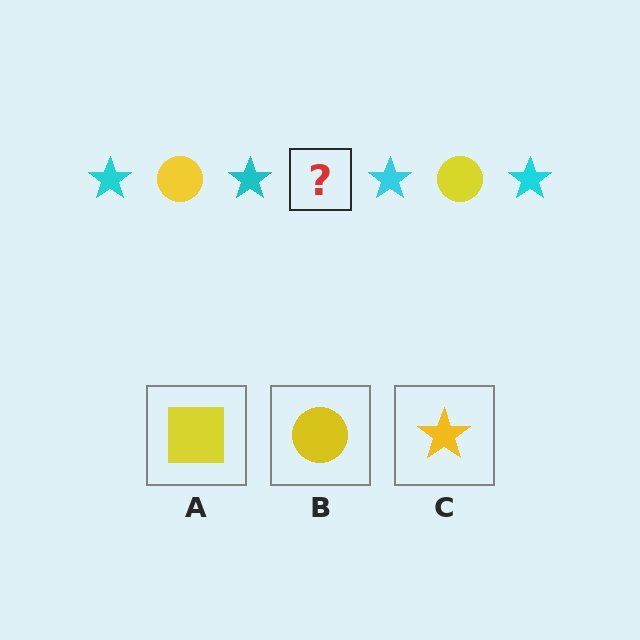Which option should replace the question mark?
Option B.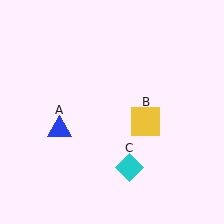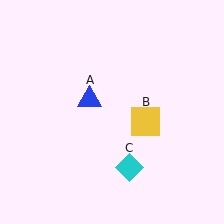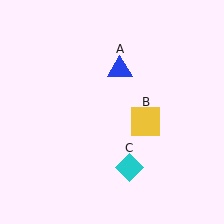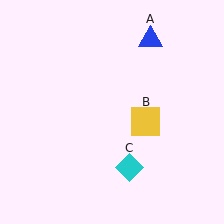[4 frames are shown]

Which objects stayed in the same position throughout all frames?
Yellow square (object B) and cyan diamond (object C) remained stationary.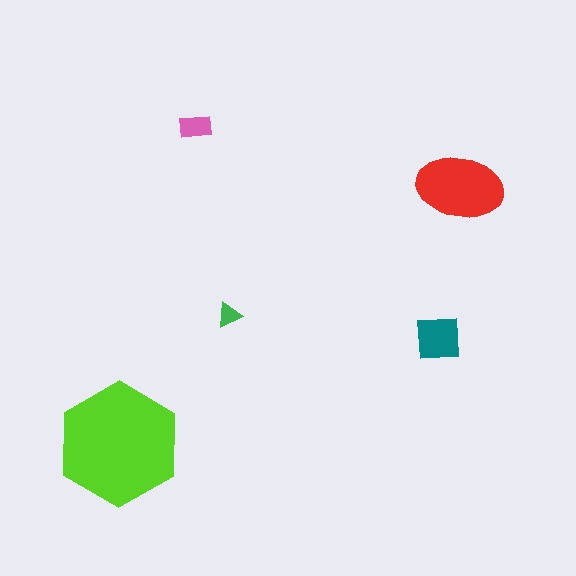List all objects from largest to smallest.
The lime hexagon, the red ellipse, the teal square, the pink rectangle, the green triangle.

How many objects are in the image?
There are 5 objects in the image.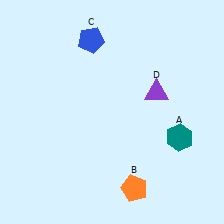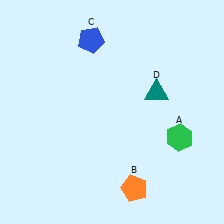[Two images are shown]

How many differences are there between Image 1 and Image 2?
There are 2 differences between the two images.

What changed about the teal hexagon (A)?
In Image 1, A is teal. In Image 2, it changed to green.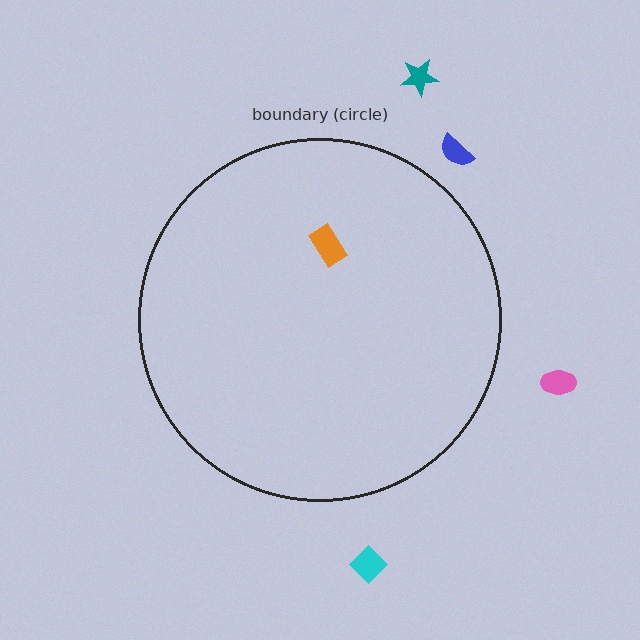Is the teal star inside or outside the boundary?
Outside.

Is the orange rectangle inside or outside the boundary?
Inside.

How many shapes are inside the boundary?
1 inside, 4 outside.